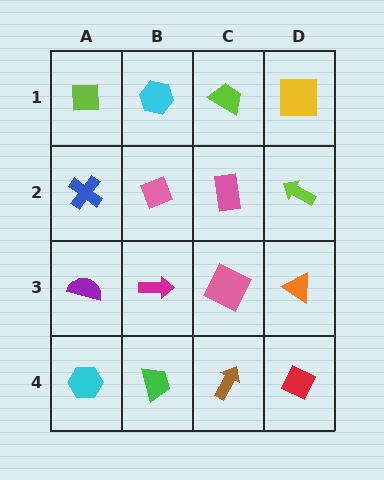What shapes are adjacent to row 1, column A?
A blue cross (row 2, column A), a cyan hexagon (row 1, column B).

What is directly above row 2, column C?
A lime trapezoid.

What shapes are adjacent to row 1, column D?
A lime arrow (row 2, column D), a lime trapezoid (row 1, column C).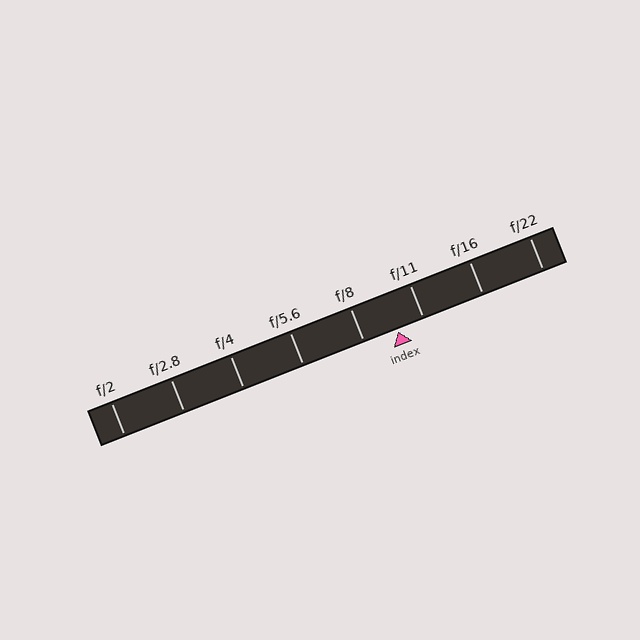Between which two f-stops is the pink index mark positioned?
The index mark is between f/8 and f/11.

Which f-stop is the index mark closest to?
The index mark is closest to f/11.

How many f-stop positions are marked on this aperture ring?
There are 8 f-stop positions marked.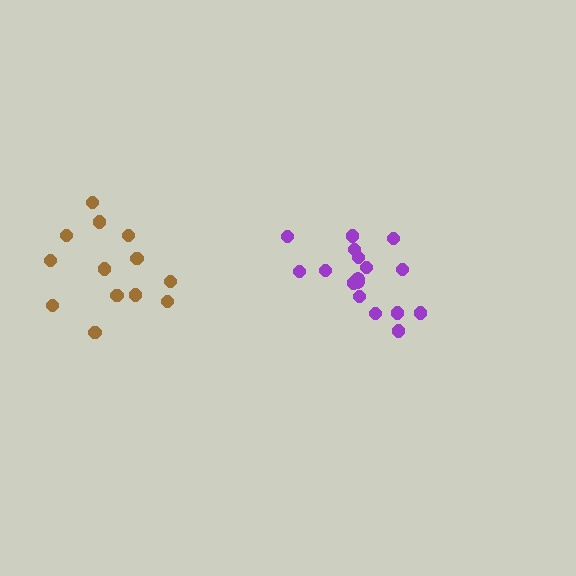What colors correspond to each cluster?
The clusters are colored: purple, brown.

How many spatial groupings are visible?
There are 2 spatial groupings.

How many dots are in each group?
Group 1: 17 dots, Group 2: 13 dots (30 total).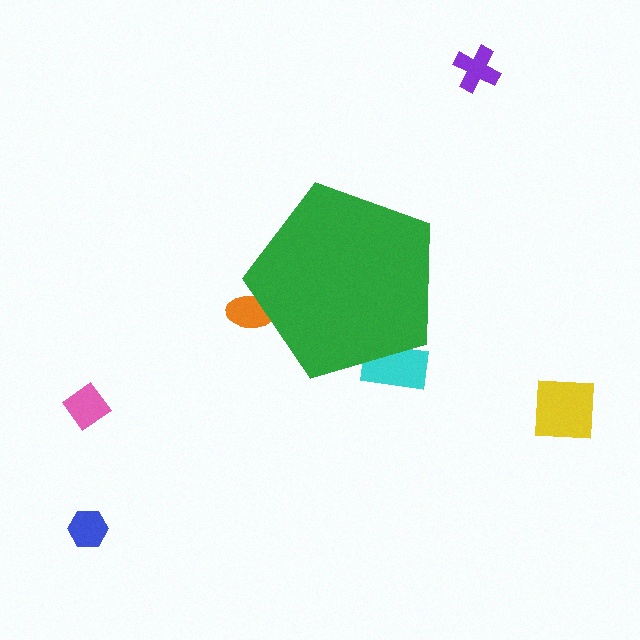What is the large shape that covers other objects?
A green pentagon.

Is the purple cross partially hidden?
No, the purple cross is fully visible.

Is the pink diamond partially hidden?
No, the pink diamond is fully visible.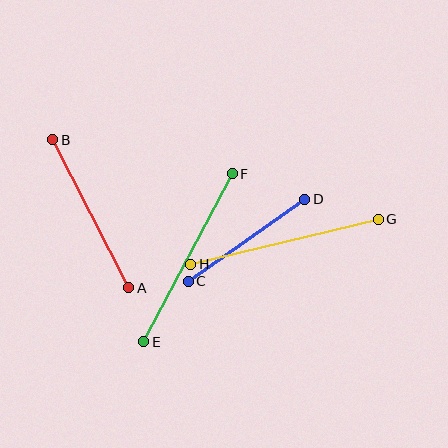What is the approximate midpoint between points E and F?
The midpoint is at approximately (188, 258) pixels.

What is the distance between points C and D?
The distance is approximately 142 pixels.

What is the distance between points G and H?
The distance is approximately 193 pixels.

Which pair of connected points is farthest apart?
Points G and H are farthest apart.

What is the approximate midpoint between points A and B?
The midpoint is at approximately (91, 214) pixels.